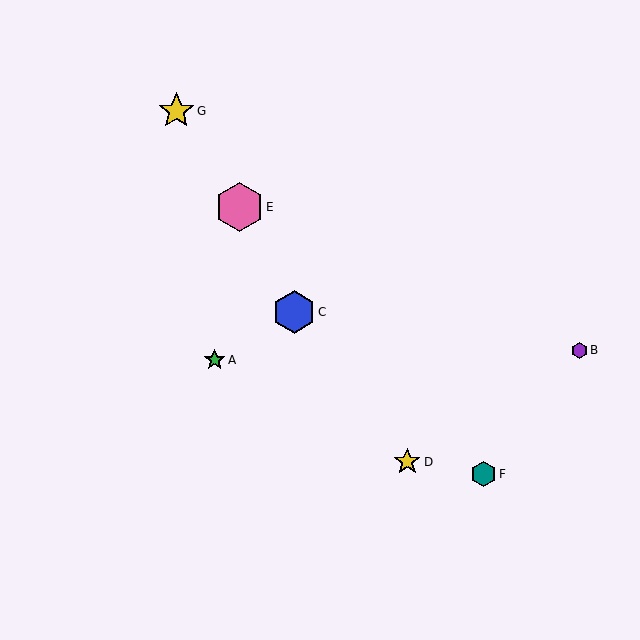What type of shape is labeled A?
Shape A is a green star.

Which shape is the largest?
The pink hexagon (labeled E) is the largest.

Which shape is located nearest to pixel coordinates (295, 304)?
The blue hexagon (labeled C) at (294, 312) is nearest to that location.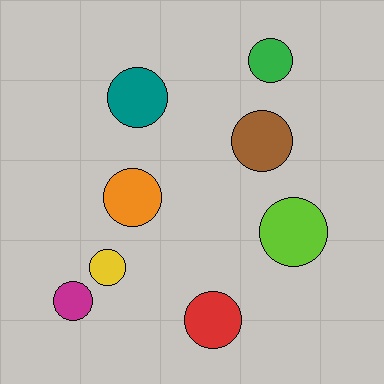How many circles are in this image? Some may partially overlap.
There are 8 circles.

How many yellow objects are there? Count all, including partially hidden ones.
There is 1 yellow object.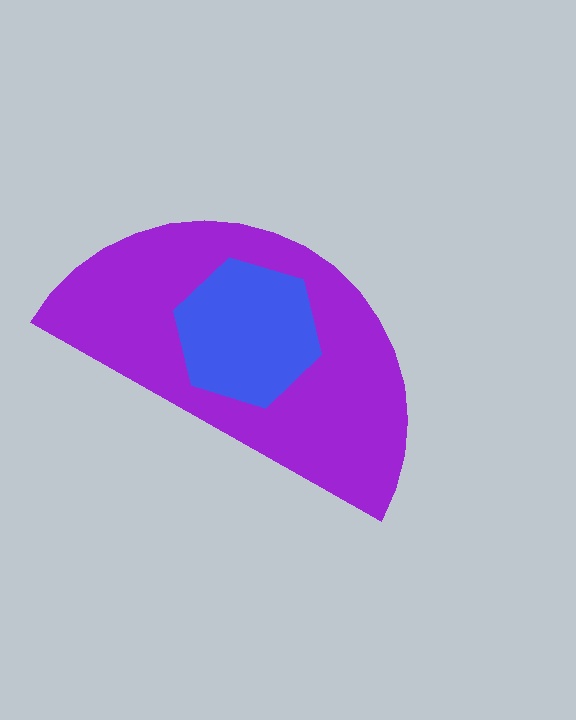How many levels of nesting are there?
2.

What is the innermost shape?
The blue hexagon.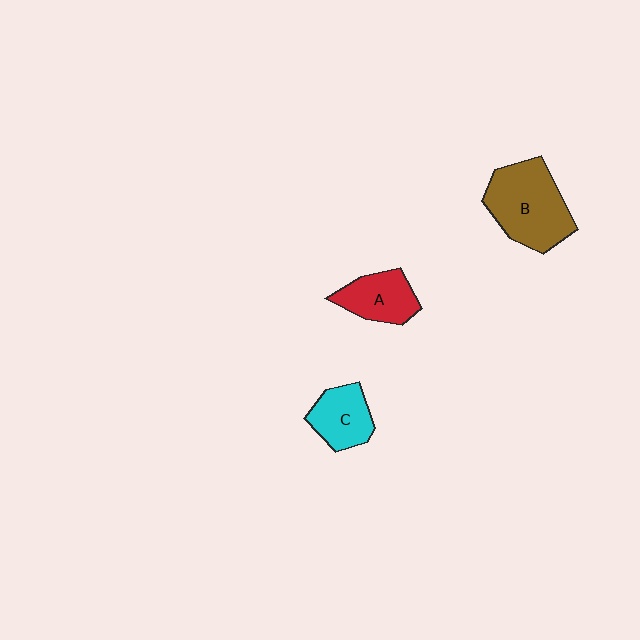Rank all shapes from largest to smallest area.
From largest to smallest: B (brown), A (red), C (cyan).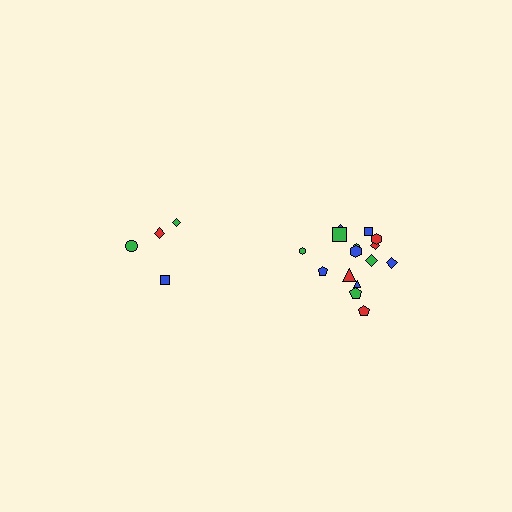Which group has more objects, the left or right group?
The right group.